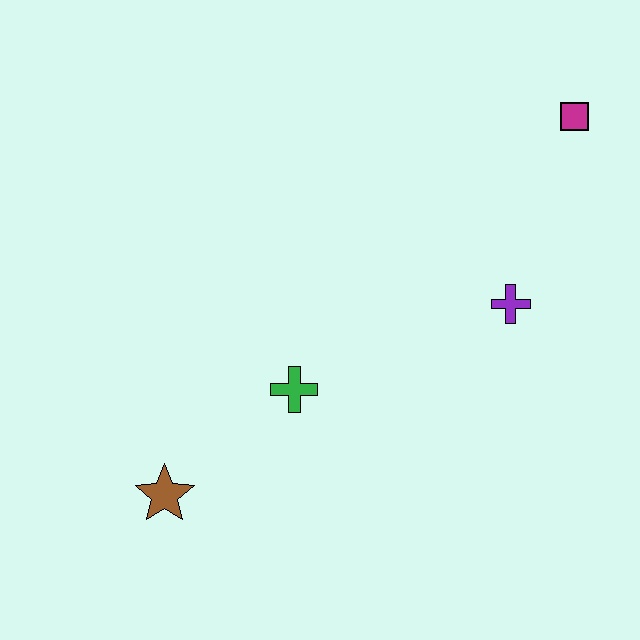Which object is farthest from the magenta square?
The brown star is farthest from the magenta square.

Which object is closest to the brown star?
The green cross is closest to the brown star.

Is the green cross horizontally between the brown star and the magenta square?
Yes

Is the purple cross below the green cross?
No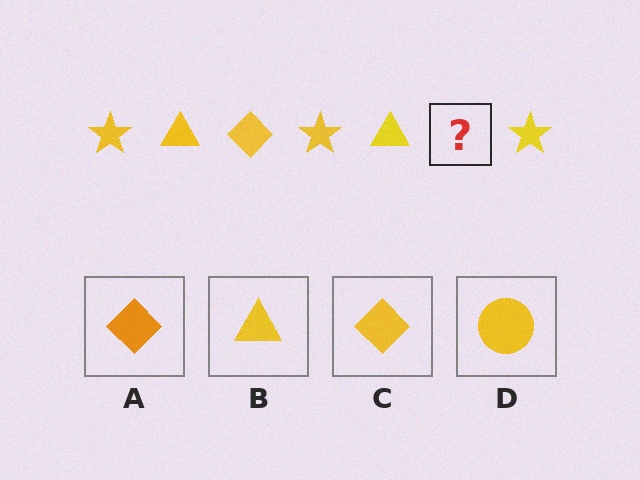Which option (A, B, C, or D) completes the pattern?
C.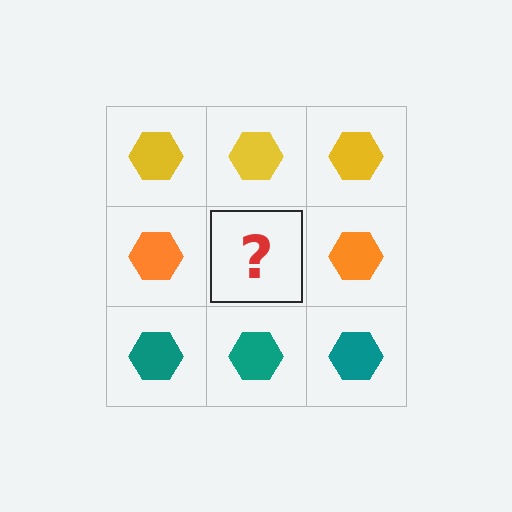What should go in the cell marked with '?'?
The missing cell should contain an orange hexagon.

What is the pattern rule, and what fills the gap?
The rule is that each row has a consistent color. The gap should be filled with an orange hexagon.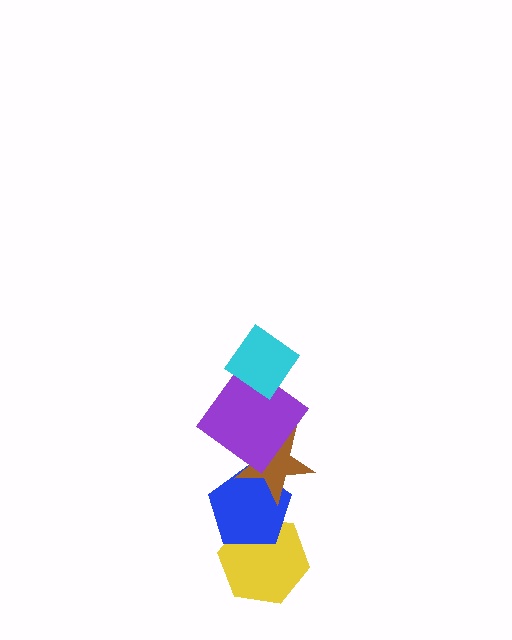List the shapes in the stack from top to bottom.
From top to bottom: the cyan diamond, the purple diamond, the brown star, the blue pentagon, the yellow hexagon.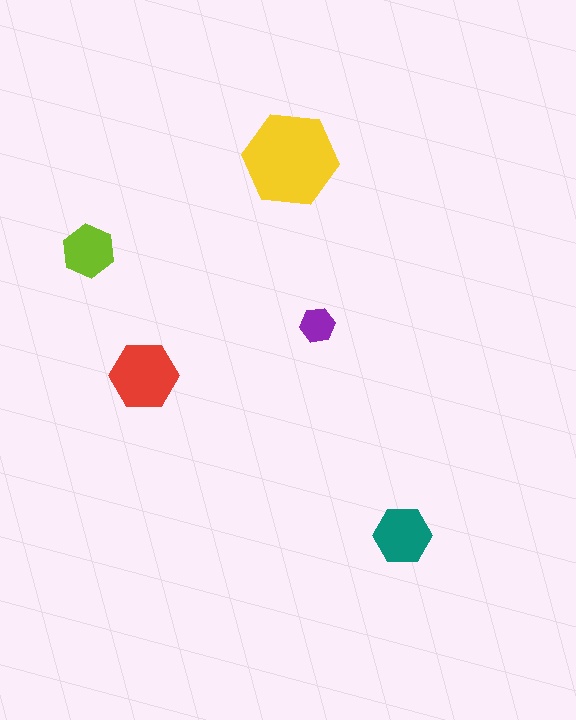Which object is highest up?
The yellow hexagon is topmost.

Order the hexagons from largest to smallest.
the yellow one, the red one, the teal one, the lime one, the purple one.